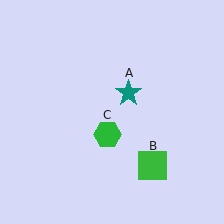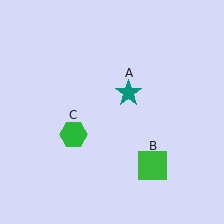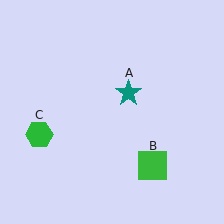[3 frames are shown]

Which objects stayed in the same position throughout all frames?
Teal star (object A) and green square (object B) remained stationary.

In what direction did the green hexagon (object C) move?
The green hexagon (object C) moved left.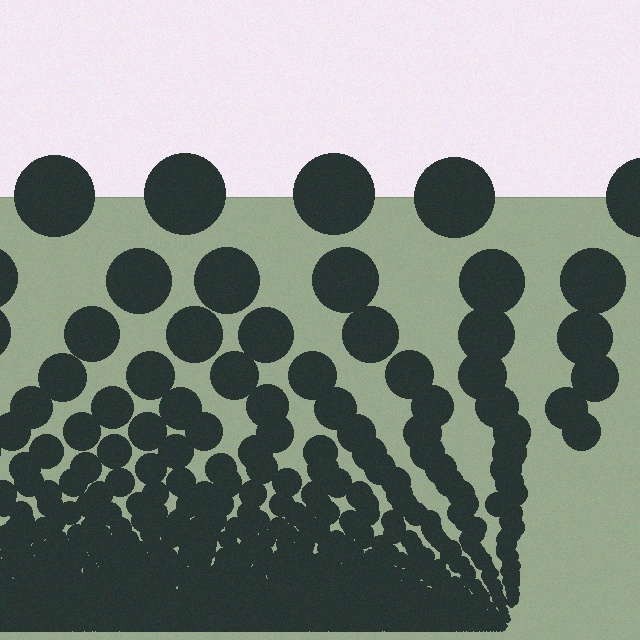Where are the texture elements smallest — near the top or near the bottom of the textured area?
Near the bottom.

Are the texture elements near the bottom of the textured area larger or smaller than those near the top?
Smaller. The gradient is inverted — elements near the bottom are smaller and denser.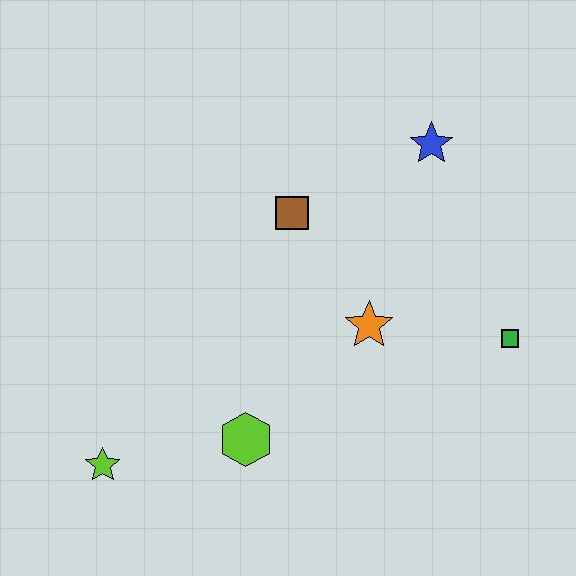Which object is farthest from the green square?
The lime star is farthest from the green square.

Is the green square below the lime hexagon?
No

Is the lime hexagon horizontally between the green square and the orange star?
No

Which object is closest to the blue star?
The brown square is closest to the blue star.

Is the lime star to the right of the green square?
No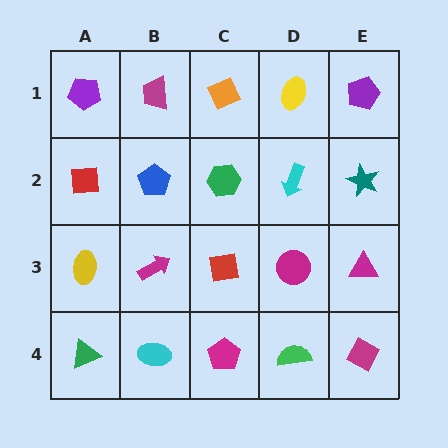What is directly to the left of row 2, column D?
A green hexagon.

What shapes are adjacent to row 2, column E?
A purple pentagon (row 1, column E), a magenta triangle (row 3, column E), a cyan arrow (row 2, column D).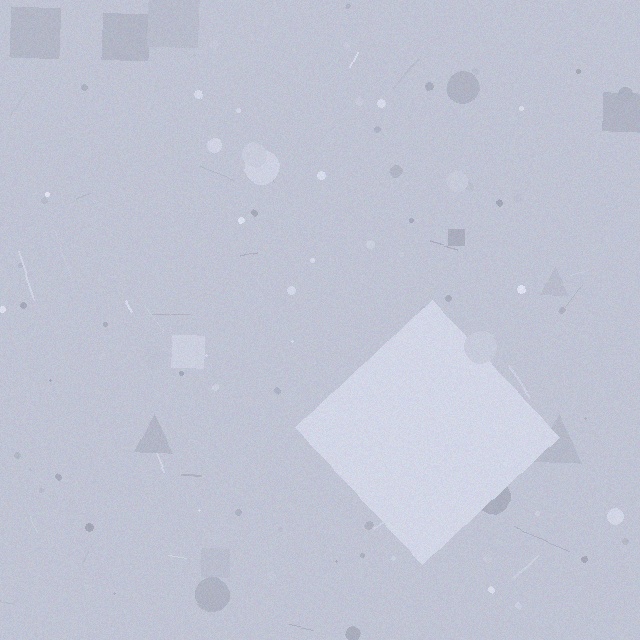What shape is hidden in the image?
A diamond is hidden in the image.